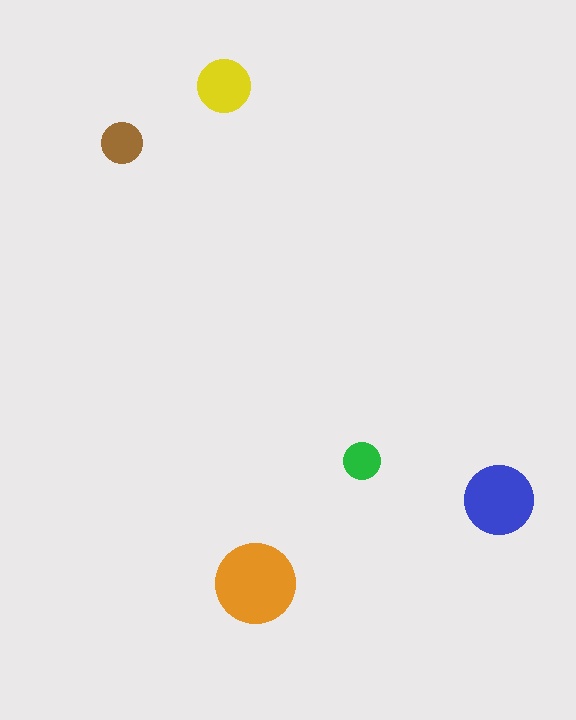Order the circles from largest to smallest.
the orange one, the blue one, the yellow one, the brown one, the green one.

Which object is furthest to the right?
The blue circle is rightmost.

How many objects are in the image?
There are 5 objects in the image.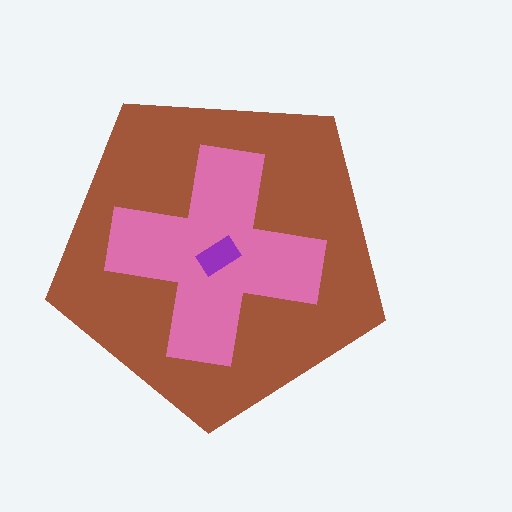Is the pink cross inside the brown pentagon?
Yes.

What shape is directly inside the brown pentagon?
The pink cross.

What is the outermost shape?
The brown pentagon.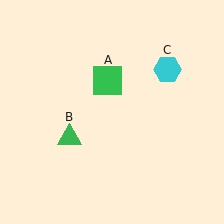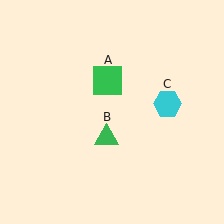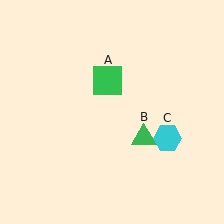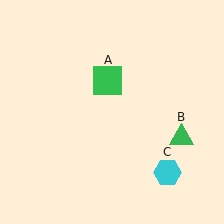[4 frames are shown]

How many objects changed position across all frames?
2 objects changed position: green triangle (object B), cyan hexagon (object C).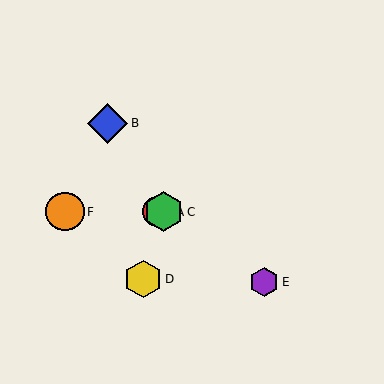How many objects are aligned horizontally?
3 objects (A, C, F) are aligned horizontally.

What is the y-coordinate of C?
Object C is at y≈212.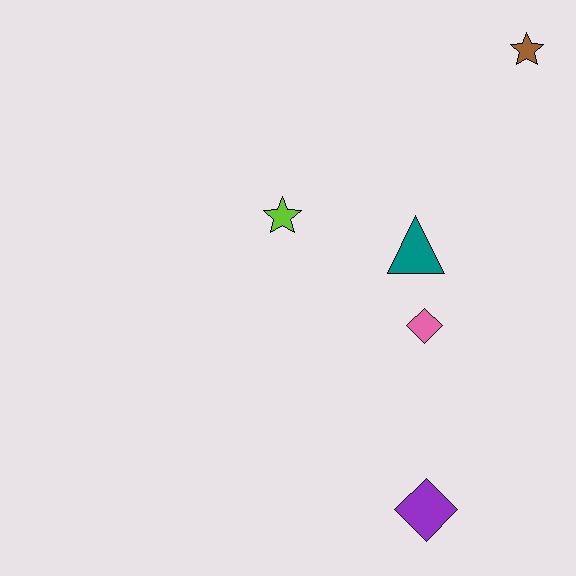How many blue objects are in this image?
There are no blue objects.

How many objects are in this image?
There are 5 objects.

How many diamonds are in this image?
There are 2 diamonds.